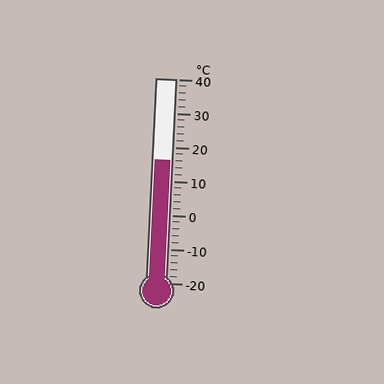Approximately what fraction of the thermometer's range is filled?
The thermometer is filled to approximately 60% of its range.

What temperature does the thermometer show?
The thermometer shows approximately 16°C.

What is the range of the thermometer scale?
The thermometer scale ranges from -20°C to 40°C.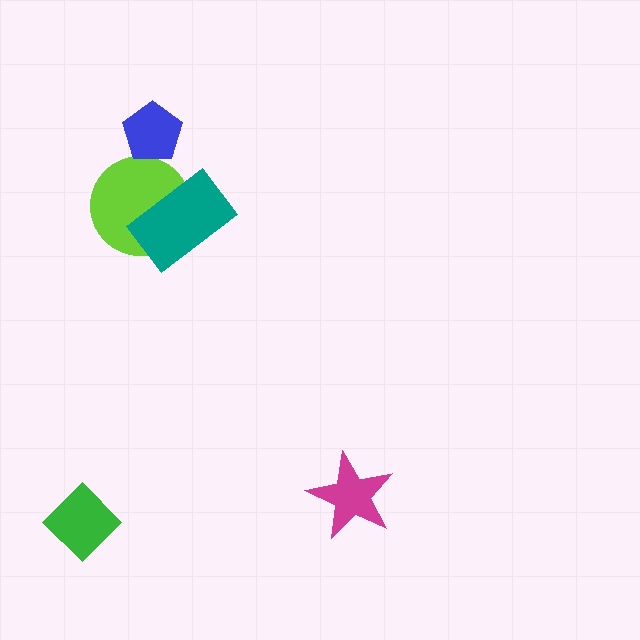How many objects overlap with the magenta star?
0 objects overlap with the magenta star.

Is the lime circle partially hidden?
Yes, it is partially covered by another shape.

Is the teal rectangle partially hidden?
No, no other shape covers it.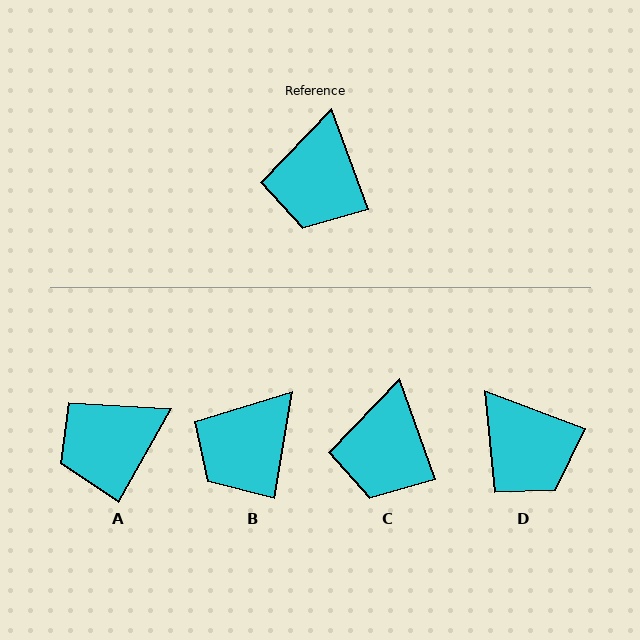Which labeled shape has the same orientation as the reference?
C.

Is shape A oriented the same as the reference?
No, it is off by about 49 degrees.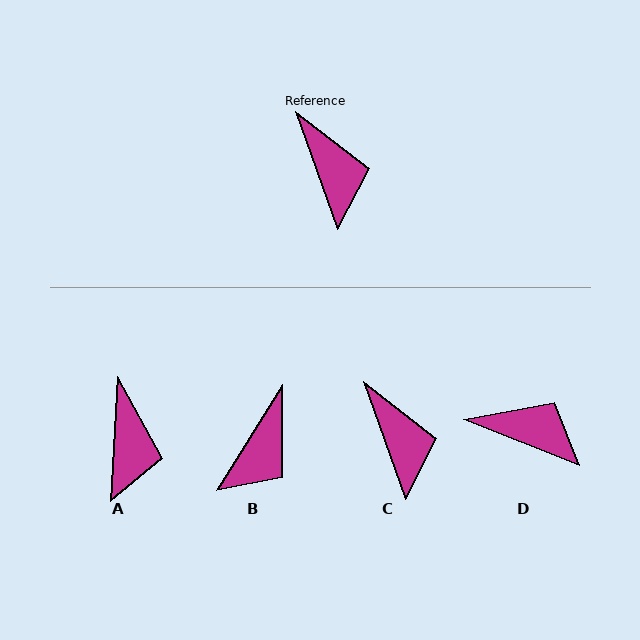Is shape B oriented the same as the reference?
No, it is off by about 52 degrees.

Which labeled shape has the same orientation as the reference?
C.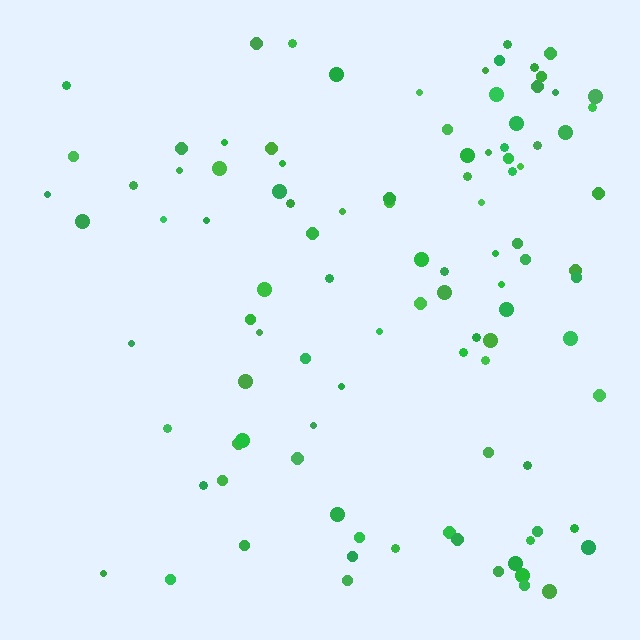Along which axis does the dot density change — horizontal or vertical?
Horizontal.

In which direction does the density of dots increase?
From left to right, with the right side densest.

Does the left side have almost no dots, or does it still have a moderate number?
Still a moderate number, just noticeably fewer than the right.